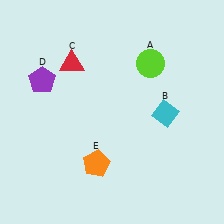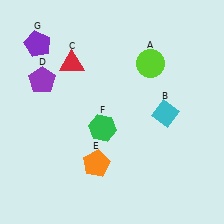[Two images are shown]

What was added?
A green hexagon (F), a purple pentagon (G) were added in Image 2.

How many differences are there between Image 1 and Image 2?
There are 2 differences between the two images.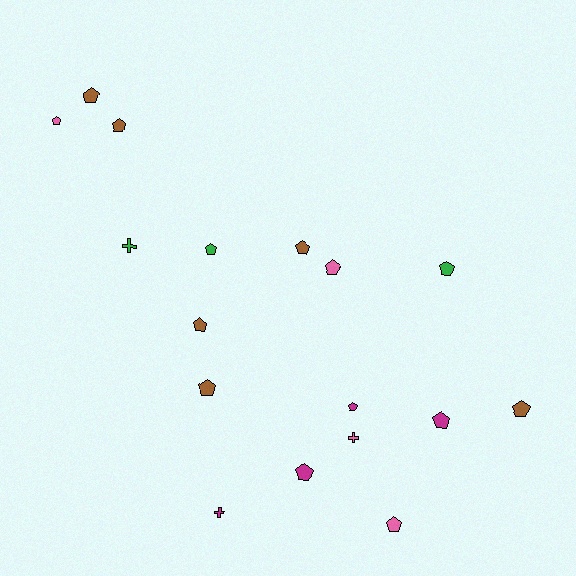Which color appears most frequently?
Brown, with 6 objects.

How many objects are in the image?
There are 17 objects.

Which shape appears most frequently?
Pentagon, with 14 objects.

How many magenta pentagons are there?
There are 3 magenta pentagons.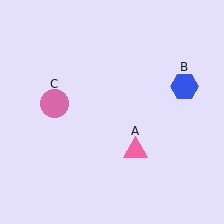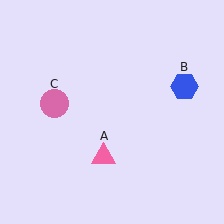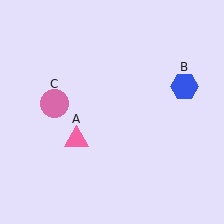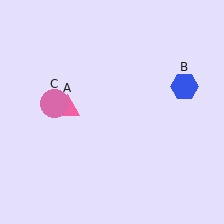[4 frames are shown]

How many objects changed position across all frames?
1 object changed position: pink triangle (object A).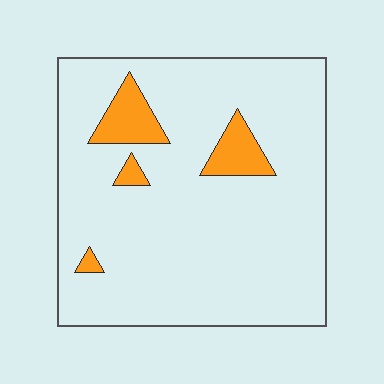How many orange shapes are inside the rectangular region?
4.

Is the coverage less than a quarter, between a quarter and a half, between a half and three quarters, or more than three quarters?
Less than a quarter.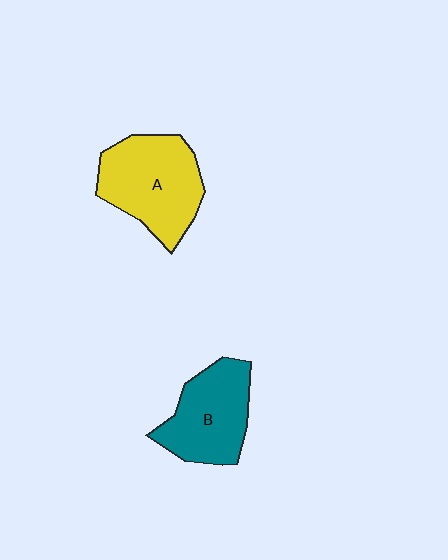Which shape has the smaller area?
Shape B (teal).